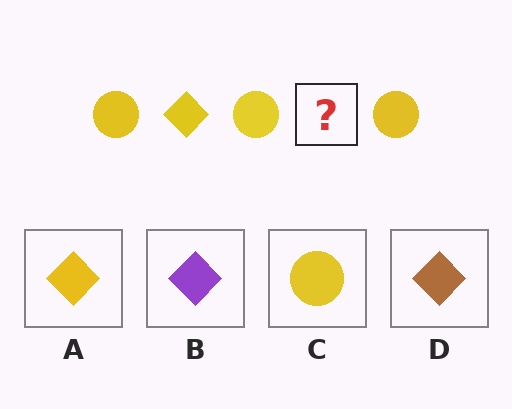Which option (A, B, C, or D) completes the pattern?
A.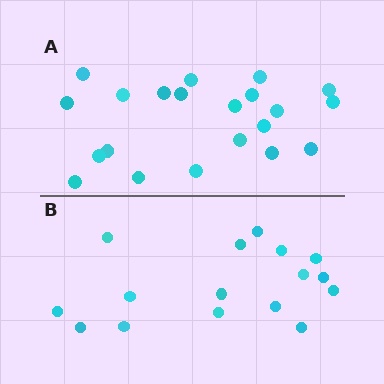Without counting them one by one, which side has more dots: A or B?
Region A (the top region) has more dots.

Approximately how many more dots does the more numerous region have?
Region A has about 5 more dots than region B.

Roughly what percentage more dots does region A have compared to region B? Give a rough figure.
About 30% more.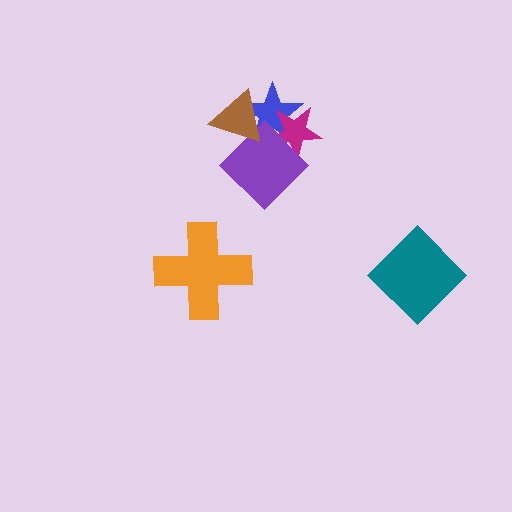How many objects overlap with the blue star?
3 objects overlap with the blue star.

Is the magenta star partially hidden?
Yes, it is partially covered by another shape.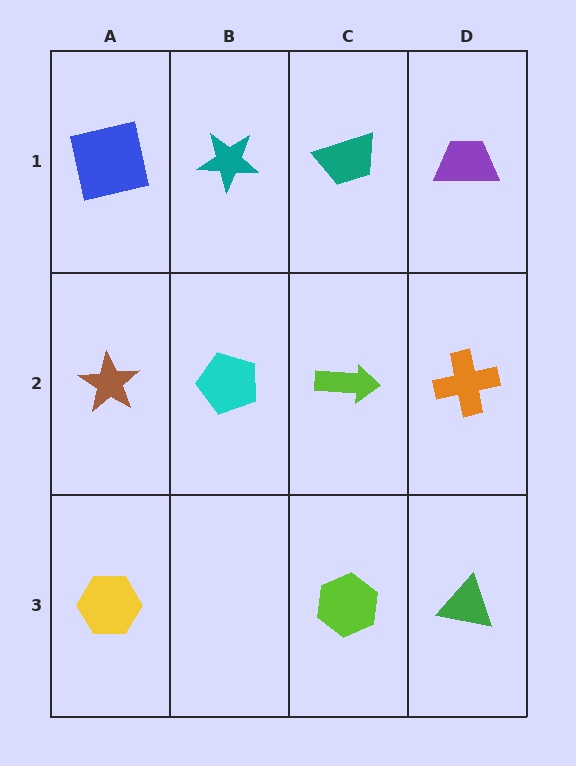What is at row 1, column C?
A teal trapezoid.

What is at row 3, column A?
A yellow hexagon.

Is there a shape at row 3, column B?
No, that cell is empty.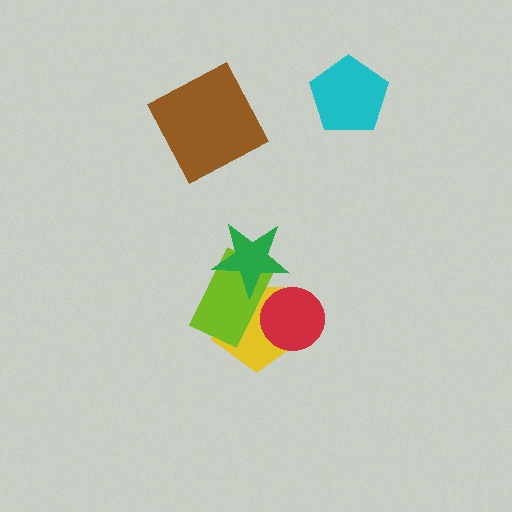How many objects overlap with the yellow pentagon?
3 objects overlap with the yellow pentagon.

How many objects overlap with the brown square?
0 objects overlap with the brown square.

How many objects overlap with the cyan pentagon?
0 objects overlap with the cyan pentagon.